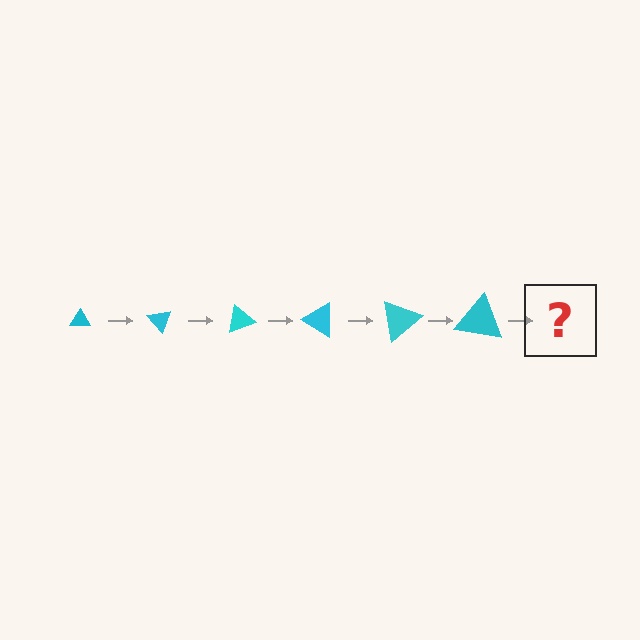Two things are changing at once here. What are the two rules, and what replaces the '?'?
The two rules are that the triangle grows larger each step and it rotates 50 degrees each step. The '?' should be a triangle, larger than the previous one and rotated 300 degrees from the start.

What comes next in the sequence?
The next element should be a triangle, larger than the previous one and rotated 300 degrees from the start.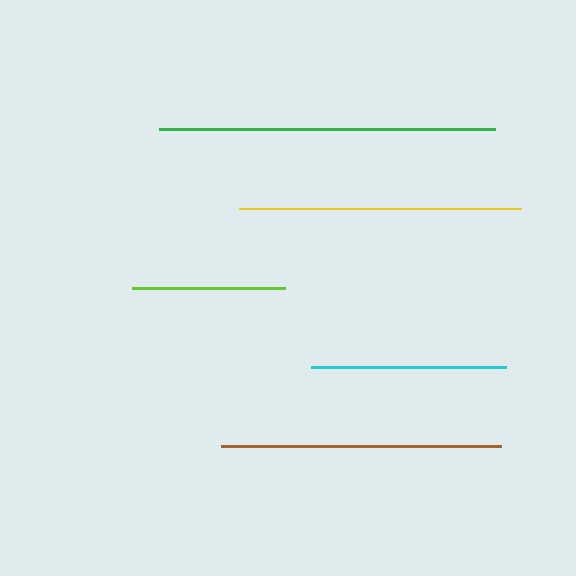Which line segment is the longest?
The green line is the longest at approximately 336 pixels.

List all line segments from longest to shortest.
From longest to shortest: green, yellow, brown, cyan, lime.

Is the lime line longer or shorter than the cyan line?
The cyan line is longer than the lime line.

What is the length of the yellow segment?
The yellow segment is approximately 282 pixels long.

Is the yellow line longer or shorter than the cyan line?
The yellow line is longer than the cyan line.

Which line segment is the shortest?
The lime line is the shortest at approximately 153 pixels.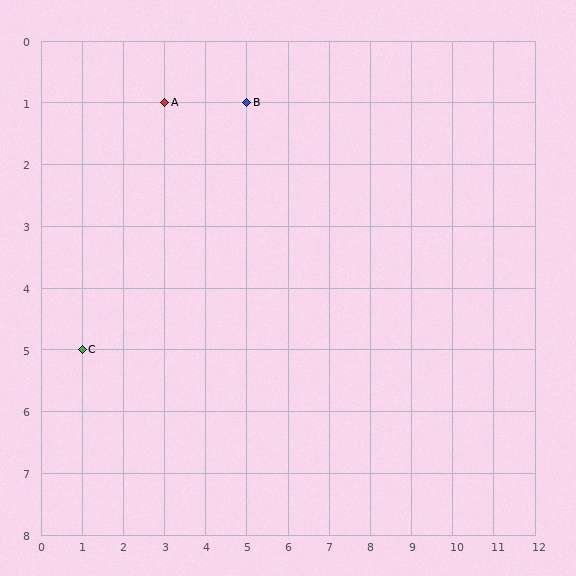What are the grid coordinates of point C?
Point C is at grid coordinates (1, 5).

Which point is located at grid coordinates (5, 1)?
Point B is at (5, 1).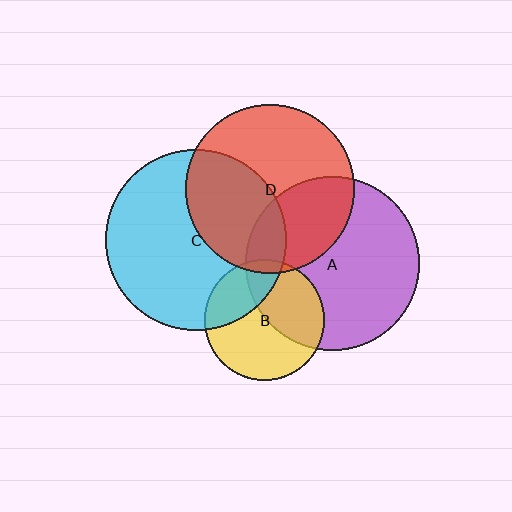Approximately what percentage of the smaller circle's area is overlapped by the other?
Approximately 30%.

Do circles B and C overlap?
Yes.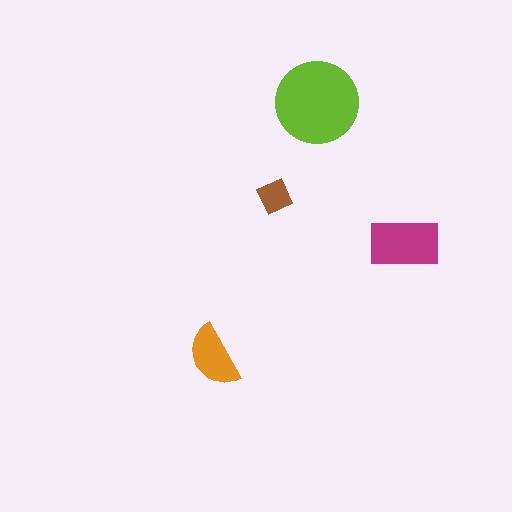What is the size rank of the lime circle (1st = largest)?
1st.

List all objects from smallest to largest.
The brown square, the orange semicircle, the magenta rectangle, the lime circle.